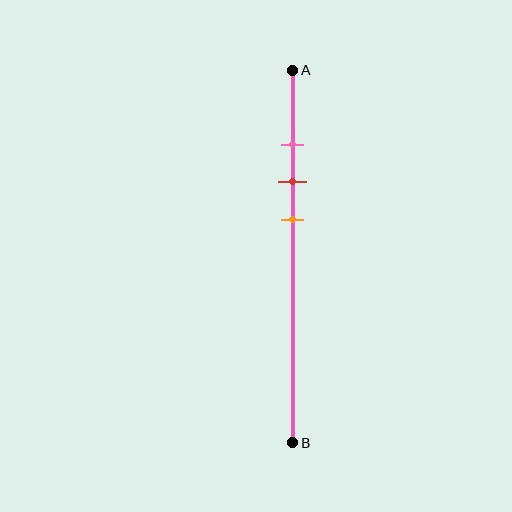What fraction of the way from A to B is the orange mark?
The orange mark is approximately 40% (0.4) of the way from A to B.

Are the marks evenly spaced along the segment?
Yes, the marks are approximately evenly spaced.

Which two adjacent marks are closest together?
The pink and red marks are the closest adjacent pair.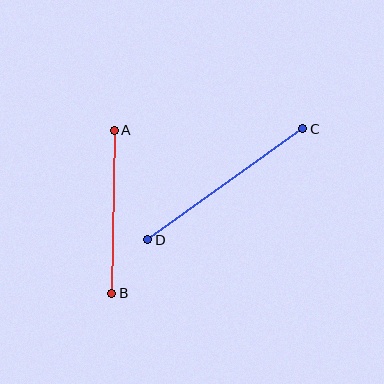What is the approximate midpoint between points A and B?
The midpoint is at approximately (113, 212) pixels.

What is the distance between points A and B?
The distance is approximately 163 pixels.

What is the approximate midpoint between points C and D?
The midpoint is at approximately (225, 184) pixels.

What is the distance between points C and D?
The distance is approximately 191 pixels.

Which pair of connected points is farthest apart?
Points C and D are farthest apart.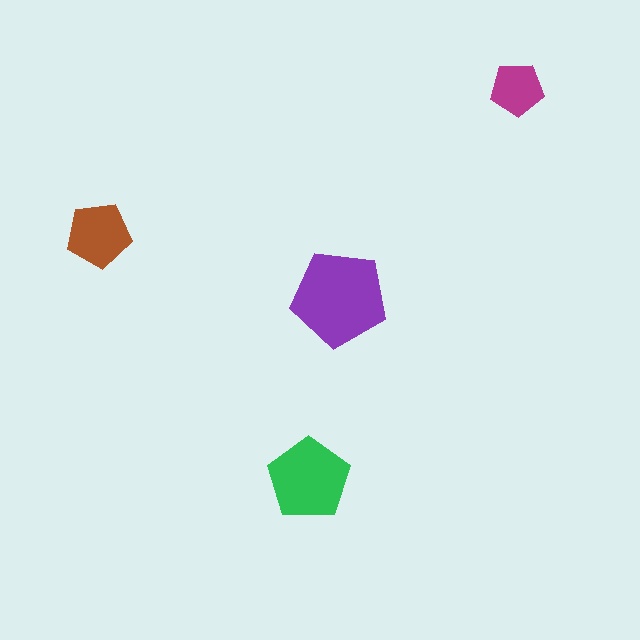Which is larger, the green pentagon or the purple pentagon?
The purple one.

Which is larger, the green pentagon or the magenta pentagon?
The green one.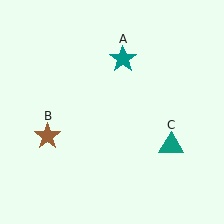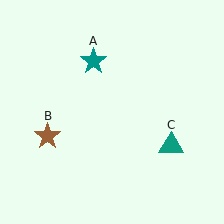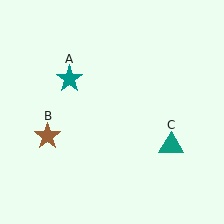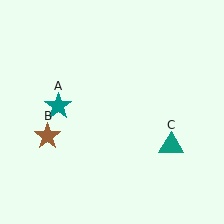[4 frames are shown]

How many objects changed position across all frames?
1 object changed position: teal star (object A).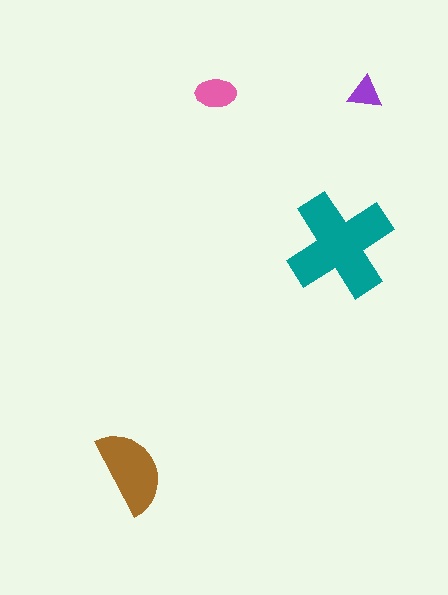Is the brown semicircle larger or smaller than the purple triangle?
Larger.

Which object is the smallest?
The purple triangle.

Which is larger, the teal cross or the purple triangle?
The teal cross.